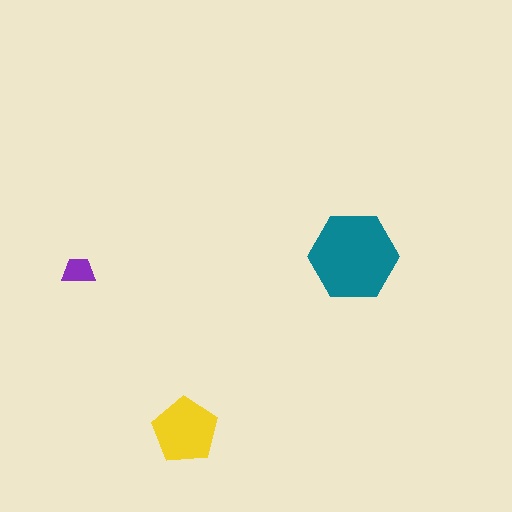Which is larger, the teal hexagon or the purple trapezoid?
The teal hexagon.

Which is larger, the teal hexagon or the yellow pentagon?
The teal hexagon.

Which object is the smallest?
The purple trapezoid.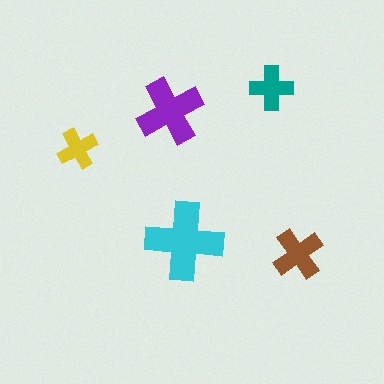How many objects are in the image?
There are 5 objects in the image.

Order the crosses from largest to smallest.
the cyan one, the purple one, the brown one, the teal one, the yellow one.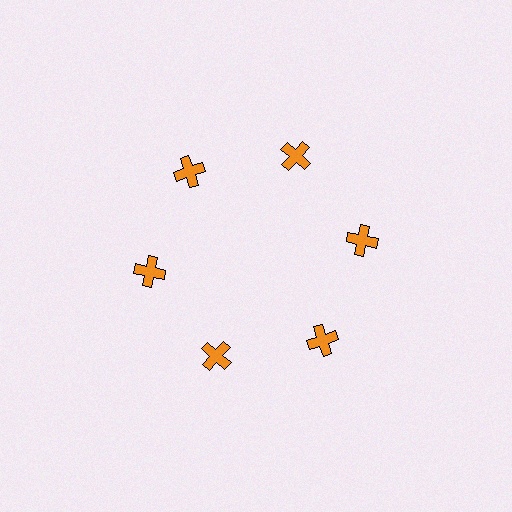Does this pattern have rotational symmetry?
Yes, this pattern has 6-fold rotational symmetry. It looks the same after rotating 60 degrees around the center.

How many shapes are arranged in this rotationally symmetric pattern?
There are 6 shapes, arranged in 6 groups of 1.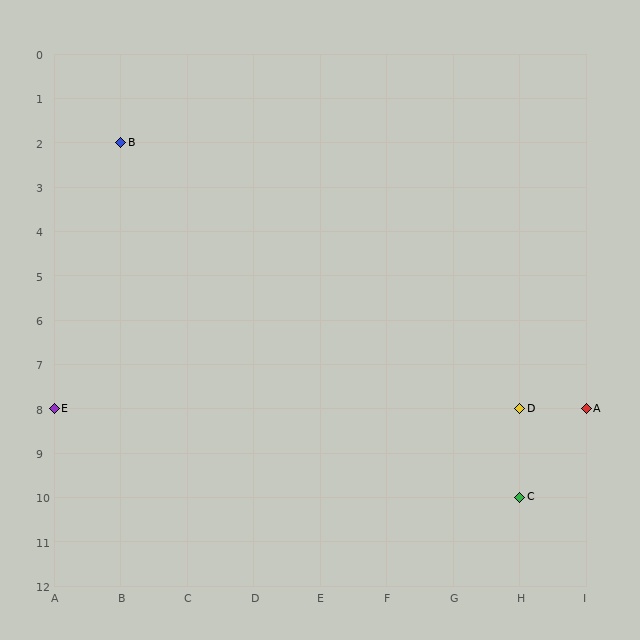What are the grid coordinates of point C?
Point C is at grid coordinates (H, 10).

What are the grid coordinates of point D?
Point D is at grid coordinates (H, 8).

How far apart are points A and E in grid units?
Points A and E are 8 columns apart.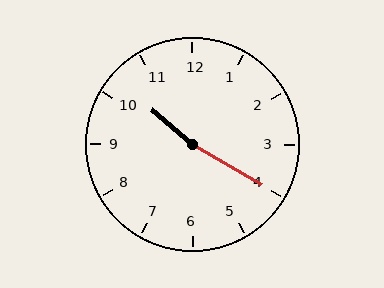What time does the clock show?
10:20.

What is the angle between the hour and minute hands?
Approximately 170 degrees.